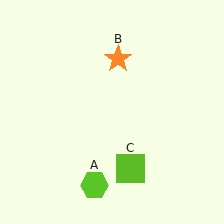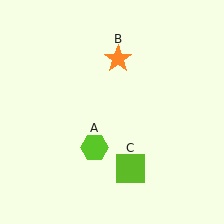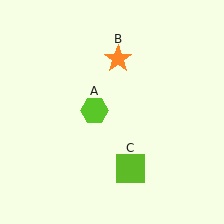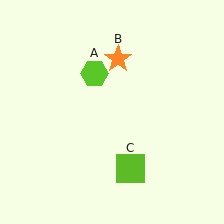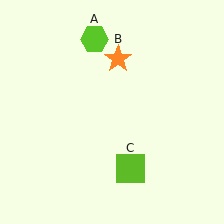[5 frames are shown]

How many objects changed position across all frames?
1 object changed position: lime hexagon (object A).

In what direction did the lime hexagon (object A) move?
The lime hexagon (object A) moved up.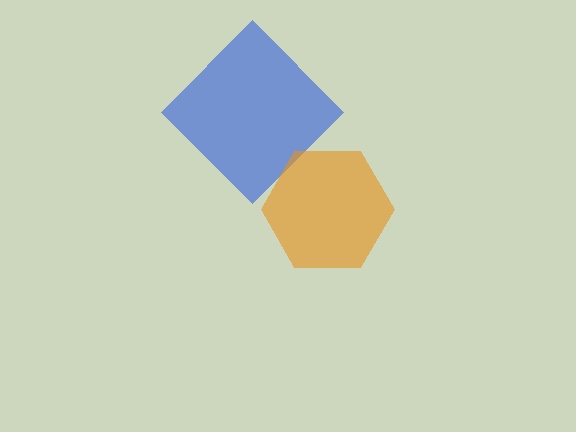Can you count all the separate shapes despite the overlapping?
Yes, there are 2 separate shapes.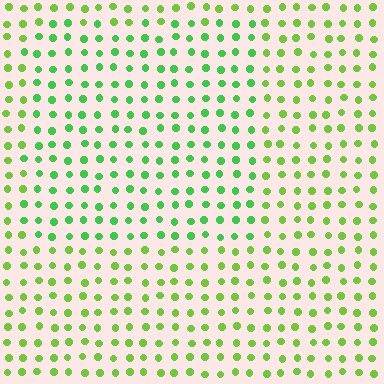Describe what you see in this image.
The image is filled with small lime elements in a uniform arrangement. A rectangle-shaped region is visible where the elements are tinted to a slightly different hue, forming a subtle color boundary.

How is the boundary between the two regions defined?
The boundary is defined purely by a slight shift in hue (about 27 degrees). Spacing, size, and orientation are identical on both sides.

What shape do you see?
I see a rectangle.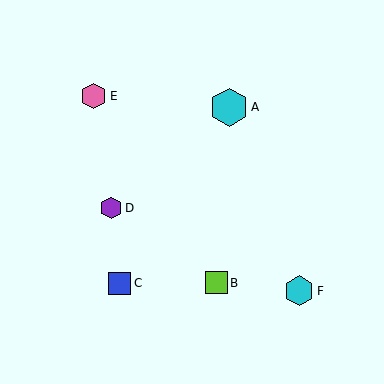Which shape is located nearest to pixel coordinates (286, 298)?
The cyan hexagon (labeled F) at (299, 291) is nearest to that location.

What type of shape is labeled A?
Shape A is a cyan hexagon.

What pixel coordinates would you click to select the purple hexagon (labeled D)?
Click at (111, 208) to select the purple hexagon D.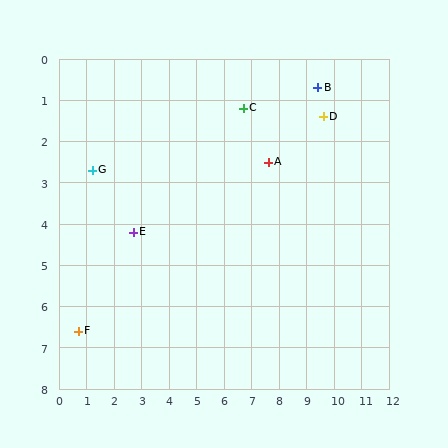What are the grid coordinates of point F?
Point F is at approximately (0.7, 6.6).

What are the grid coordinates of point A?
Point A is at approximately (7.6, 2.5).